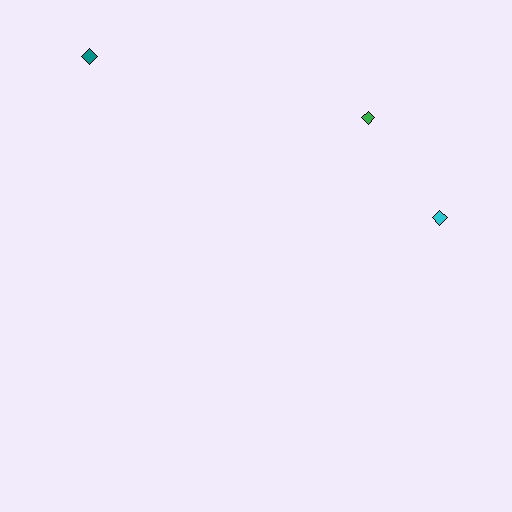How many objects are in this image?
There are 3 objects.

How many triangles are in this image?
There are no triangles.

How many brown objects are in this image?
There are no brown objects.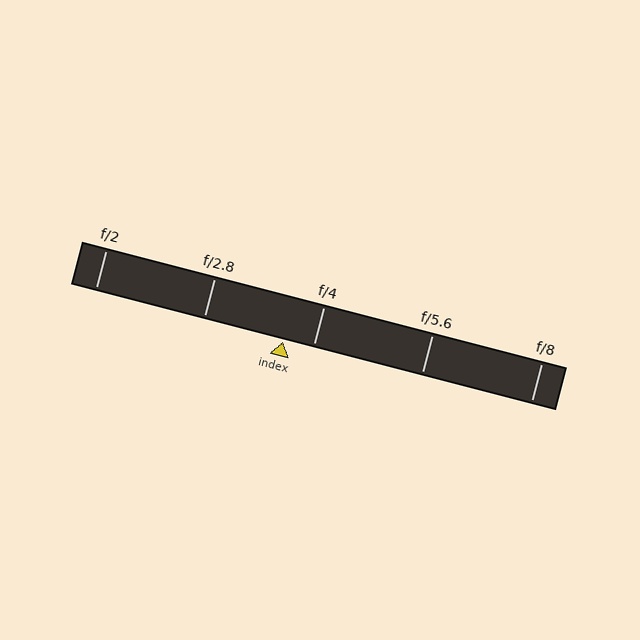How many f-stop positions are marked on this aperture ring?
There are 5 f-stop positions marked.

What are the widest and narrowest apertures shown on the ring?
The widest aperture shown is f/2 and the narrowest is f/8.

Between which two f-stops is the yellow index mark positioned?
The index mark is between f/2.8 and f/4.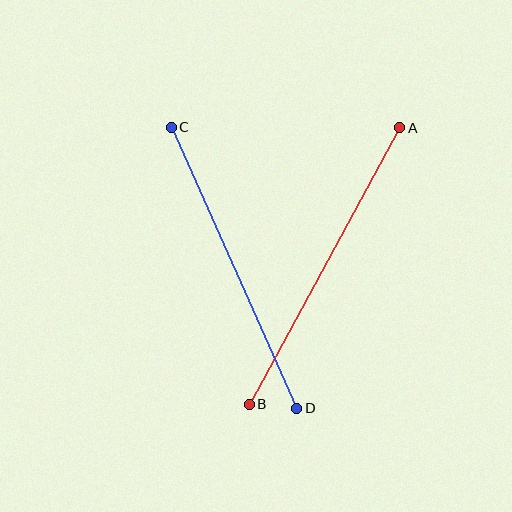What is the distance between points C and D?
The distance is approximately 308 pixels.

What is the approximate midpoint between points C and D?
The midpoint is at approximately (234, 268) pixels.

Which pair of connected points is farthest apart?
Points A and B are farthest apart.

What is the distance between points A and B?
The distance is approximately 315 pixels.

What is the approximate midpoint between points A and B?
The midpoint is at approximately (324, 266) pixels.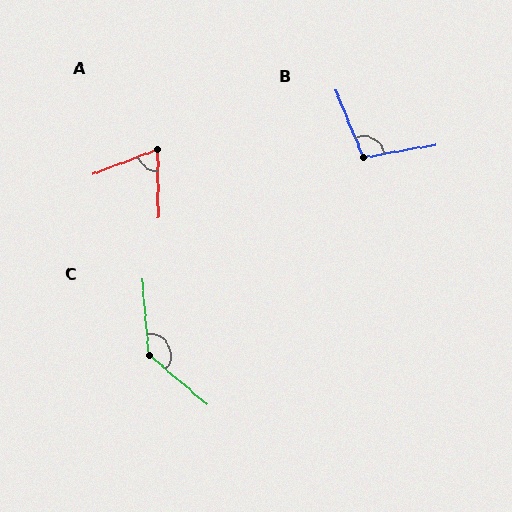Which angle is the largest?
C, at approximately 135 degrees.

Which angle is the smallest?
A, at approximately 70 degrees.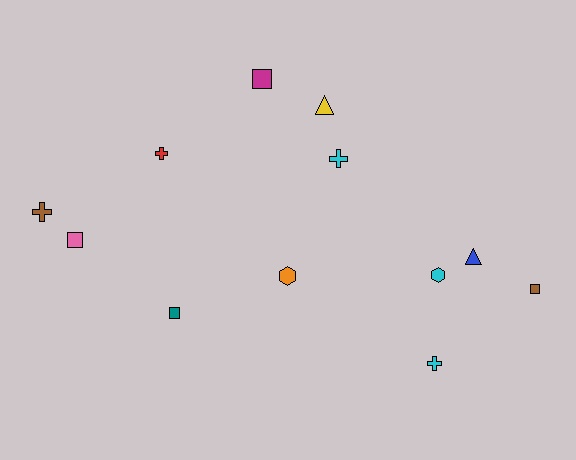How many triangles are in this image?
There are 2 triangles.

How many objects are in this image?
There are 12 objects.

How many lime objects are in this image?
There are no lime objects.